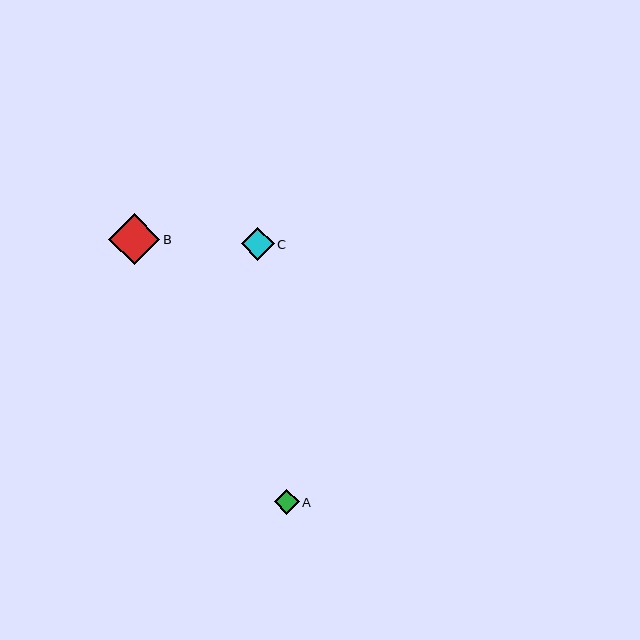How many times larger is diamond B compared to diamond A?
Diamond B is approximately 2.1 times the size of diamond A.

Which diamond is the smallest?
Diamond A is the smallest with a size of approximately 25 pixels.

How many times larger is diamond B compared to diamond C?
Diamond B is approximately 1.6 times the size of diamond C.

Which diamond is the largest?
Diamond B is the largest with a size of approximately 51 pixels.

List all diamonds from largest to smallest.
From largest to smallest: B, C, A.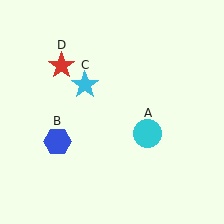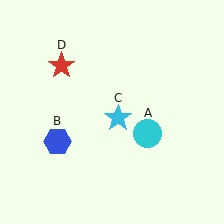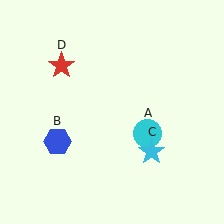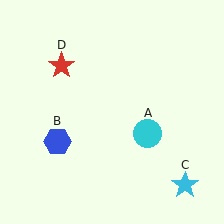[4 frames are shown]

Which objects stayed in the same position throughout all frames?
Cyan circle (object A) and blue hexagon (object B) and red star (object D) remained stationary.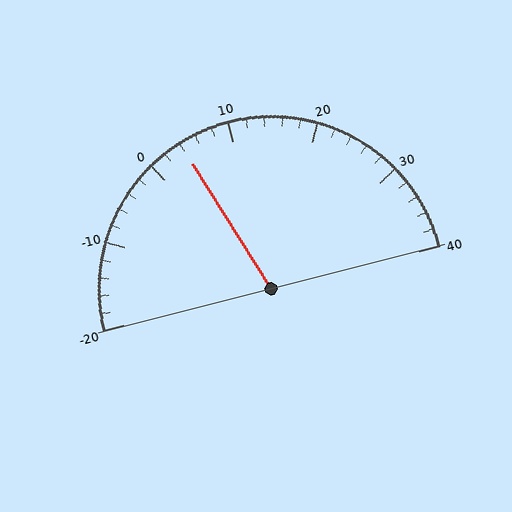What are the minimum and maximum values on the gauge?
The gauge ranges from -20 to 40.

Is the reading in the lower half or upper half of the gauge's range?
The reading is in the lower half of the range (-20 to 40).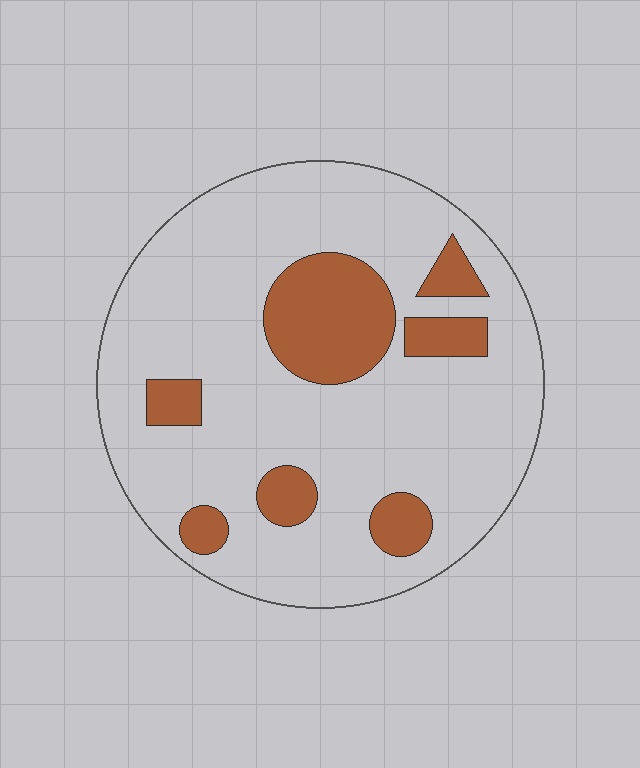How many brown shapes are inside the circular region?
7.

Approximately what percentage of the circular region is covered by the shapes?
Approximately 20%.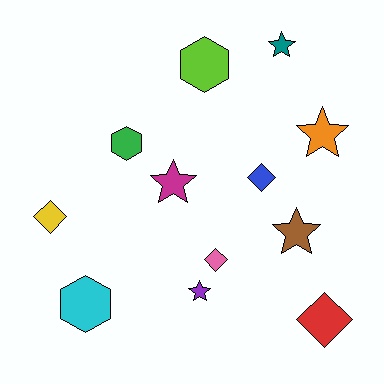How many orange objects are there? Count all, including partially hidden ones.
There is 1 orange object.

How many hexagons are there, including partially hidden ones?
There are 3 hexagons.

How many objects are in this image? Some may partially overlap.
There are 12 objects.